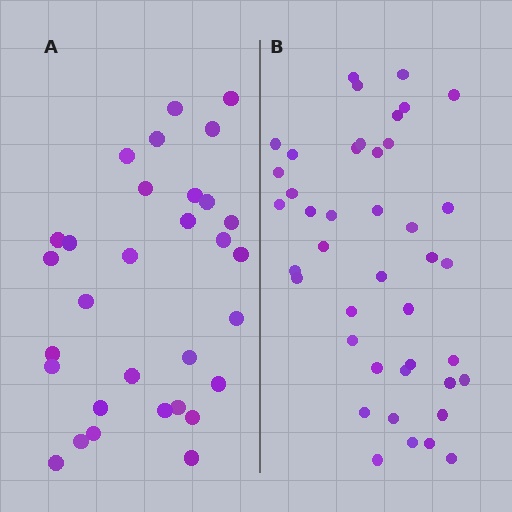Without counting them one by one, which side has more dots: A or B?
Region B (the right region) has more dots.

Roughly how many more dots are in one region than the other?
Region B has roughly 12 or so more dots than region A.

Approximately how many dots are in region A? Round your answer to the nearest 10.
About 30 dots. (The exact count is 31, which rounds to 30.)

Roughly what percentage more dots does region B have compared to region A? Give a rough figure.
About 35% more.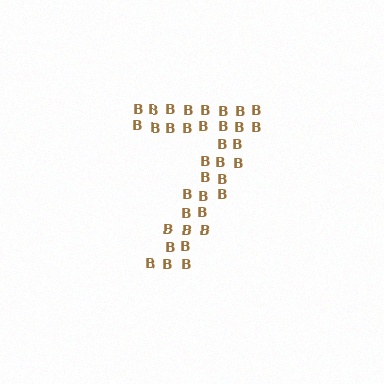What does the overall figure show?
The overall figure shows the digit 7.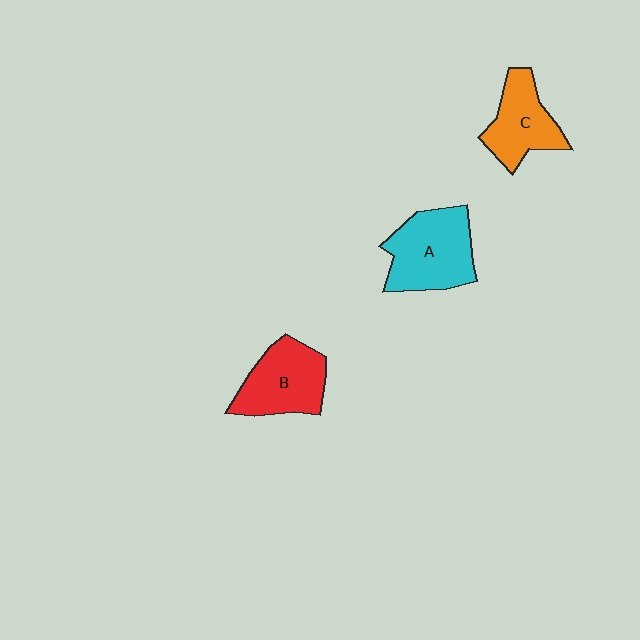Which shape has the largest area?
Shape A (cyan).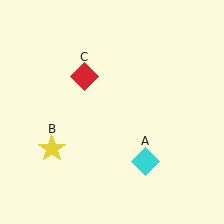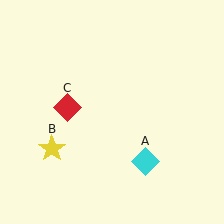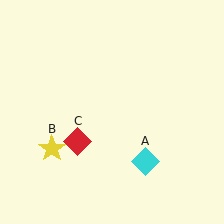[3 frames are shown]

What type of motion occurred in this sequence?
The red diamond (object C) rotated counterclockwise around the center of the scene.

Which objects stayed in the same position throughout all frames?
Cyan diamond (object A) and yellow star (object B) remained stationary.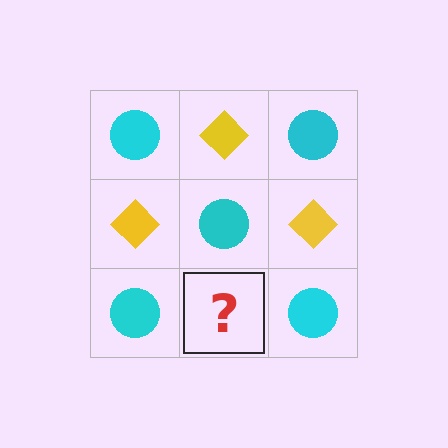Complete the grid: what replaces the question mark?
The question mark should be replaced with a yellow diamond.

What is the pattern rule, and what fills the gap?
The rule is that it alternates cyan circle and yellow diamond in a checkerboard pattern. The gap should be filled with a yellow diamond.